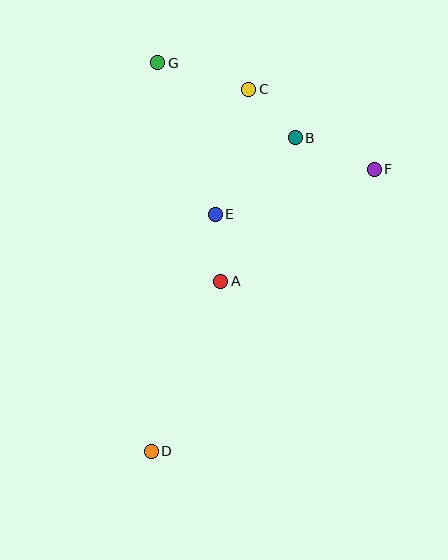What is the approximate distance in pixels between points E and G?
The distance between E and G is approximately 162 pixels.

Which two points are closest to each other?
Points B and C are closest to each other.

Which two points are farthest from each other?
Points D and G are farthest from each other.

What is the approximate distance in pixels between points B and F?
The distance between B and F is approximately 85 pixels.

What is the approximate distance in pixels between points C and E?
The distance between C and E is approximately 129 pixels.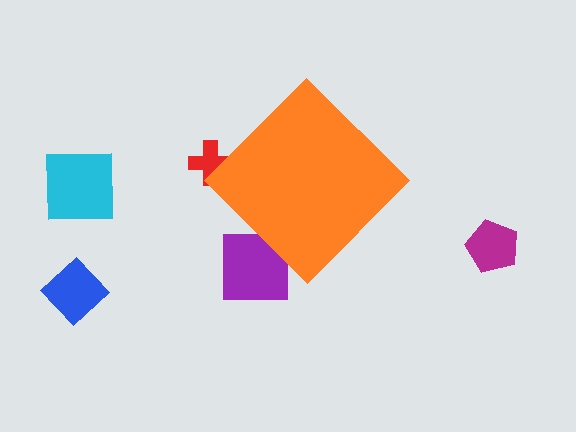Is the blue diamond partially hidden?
No, the blue diamond is fully visible.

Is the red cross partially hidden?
Yes, the red cross is partially hidden behind the orange diamond.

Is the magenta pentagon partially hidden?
No, the magenta pentagon is fully visible.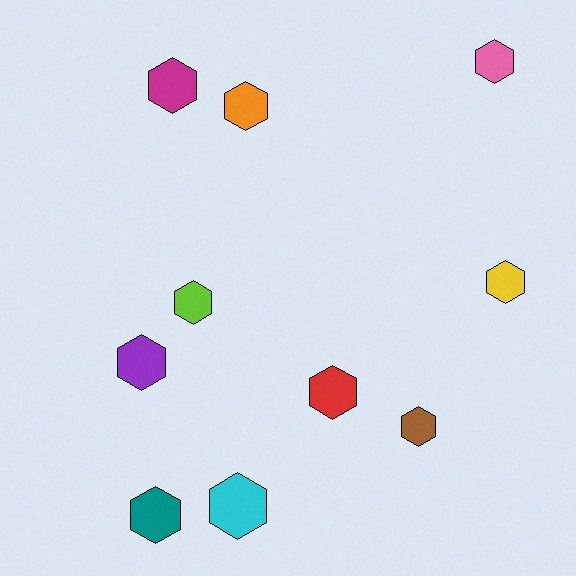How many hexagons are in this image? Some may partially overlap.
There are 10 hexagons.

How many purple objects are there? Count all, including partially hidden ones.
There is 1 purple object.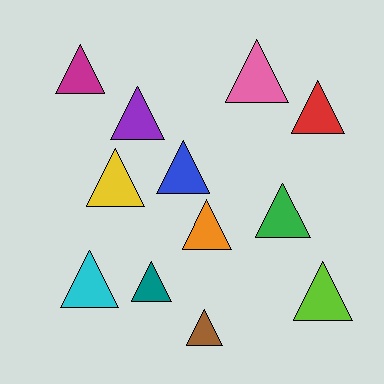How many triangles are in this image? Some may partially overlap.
There are 12 triangles.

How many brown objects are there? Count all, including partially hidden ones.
There is 1 brown object.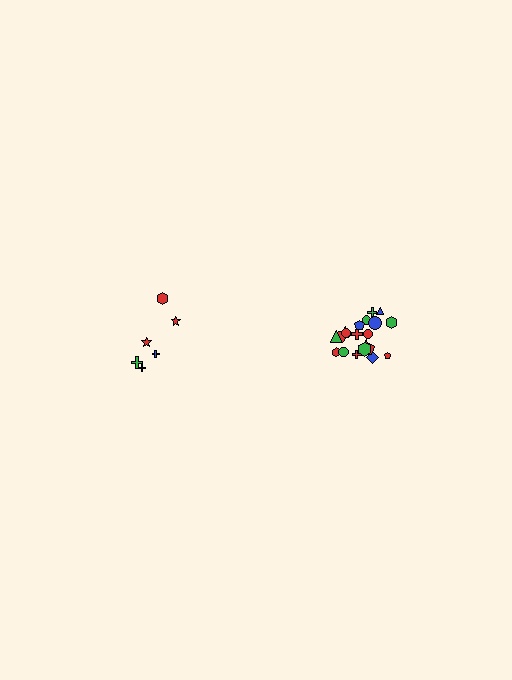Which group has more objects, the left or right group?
The right group.